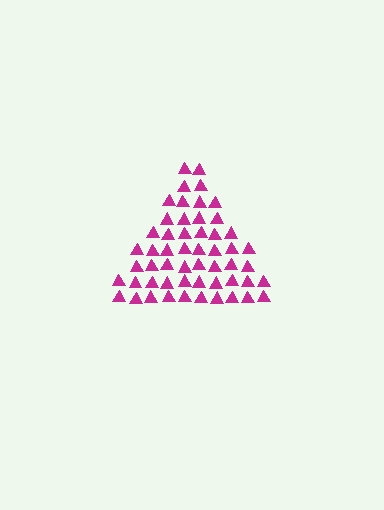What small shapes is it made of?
It is made of small triangles.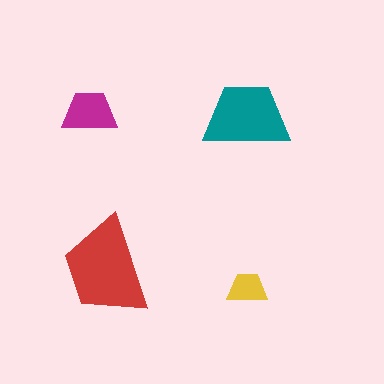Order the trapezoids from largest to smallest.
the red one, the teal one, the magenta one, the yellow one.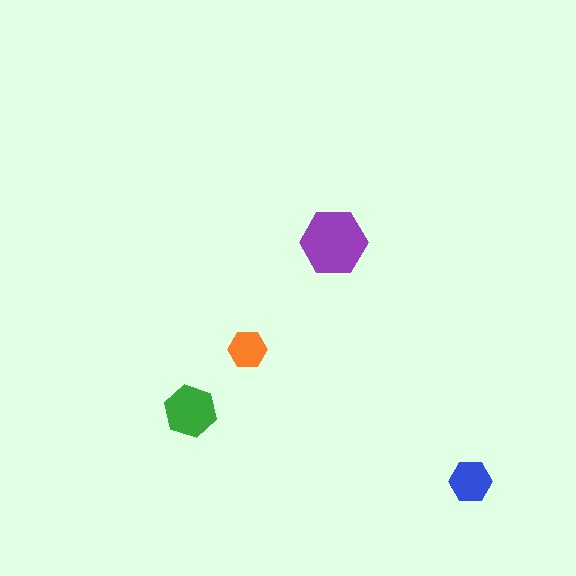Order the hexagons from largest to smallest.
the purple one, the green one, the blue one, the orange one.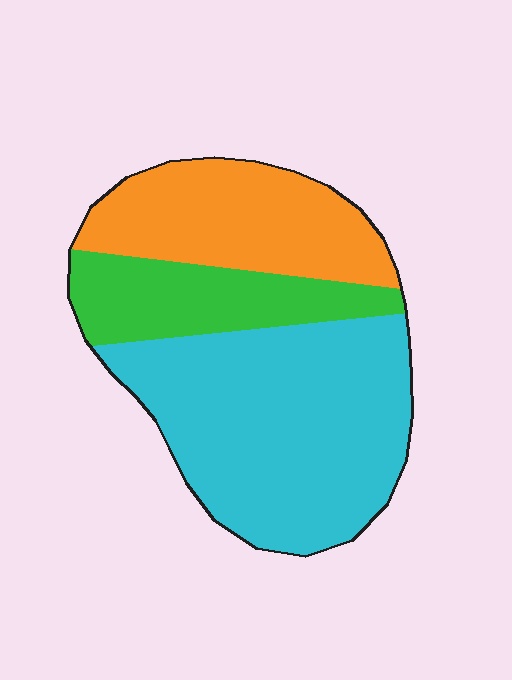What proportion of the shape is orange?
Orange covers around 30% of the shape.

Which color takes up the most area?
Cyan, at roughly 50%.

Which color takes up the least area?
Green, at roughly 20%.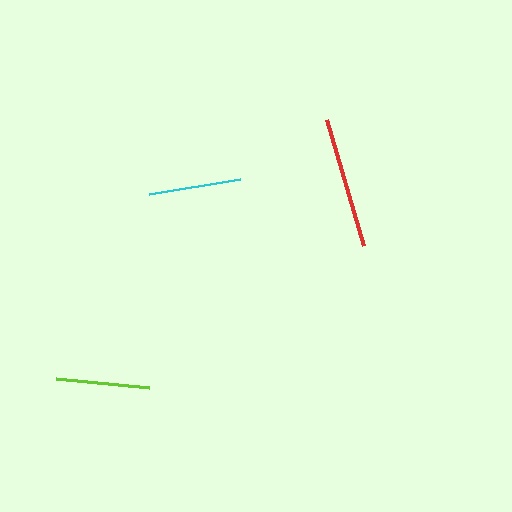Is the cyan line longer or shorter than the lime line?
The lime line is longer than the cyan line.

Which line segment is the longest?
The red line is the longest at approximately 132 pixels.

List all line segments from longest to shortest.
From longest to shortest: red, lime, cyan.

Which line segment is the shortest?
The cyan line is the shortest at approximately 92 pixels.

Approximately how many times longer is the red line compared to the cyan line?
The red line is approximately 1.4 times the length of the cyan line.